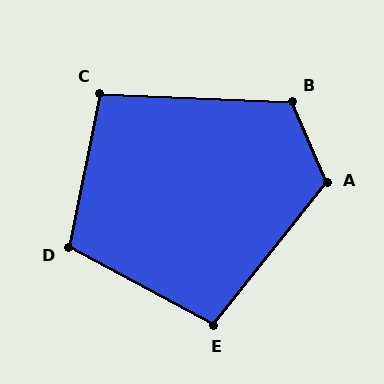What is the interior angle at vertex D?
Approximately 107 degrees (obtuse).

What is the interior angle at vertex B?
Approximately 115 degrees (obtuse).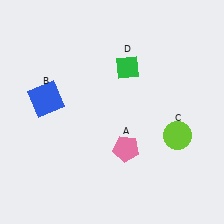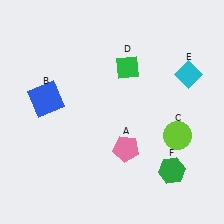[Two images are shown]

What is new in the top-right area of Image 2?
A cyan diamond (E) was added in the top-right area of Image 2.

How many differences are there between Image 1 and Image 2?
There are 2 differences between the two images.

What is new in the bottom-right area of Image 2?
A green hexagon (F) was added in the bottom-right area of Image 2.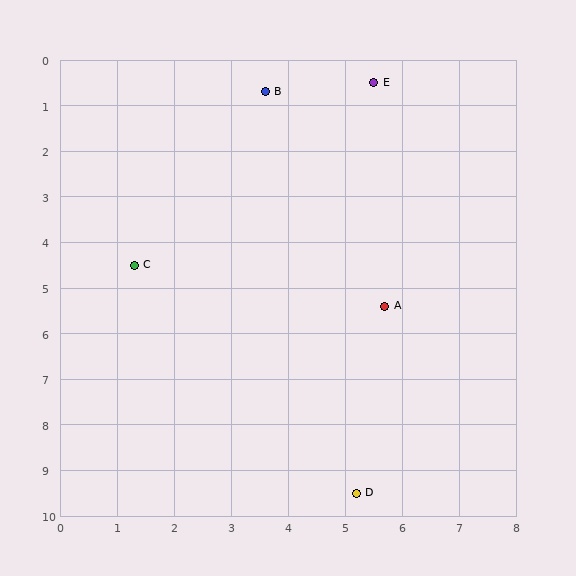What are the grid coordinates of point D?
Point D is at approximately (5.2, 9.5).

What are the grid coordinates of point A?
Point A is at approximately (5.7, 5.4).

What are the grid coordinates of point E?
Point E is at approximately (5.5, 0.5).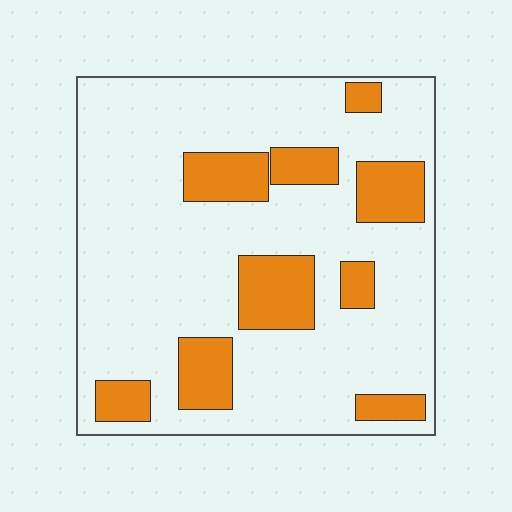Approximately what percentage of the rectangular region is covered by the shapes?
Approximately 20%.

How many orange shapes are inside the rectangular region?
9.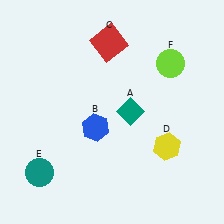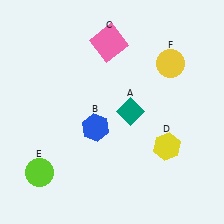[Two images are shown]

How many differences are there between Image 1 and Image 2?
There are 3 differences between the two images.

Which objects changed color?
C changed from red to pink. E changed from teal to lime. F changed from lime to yellow.